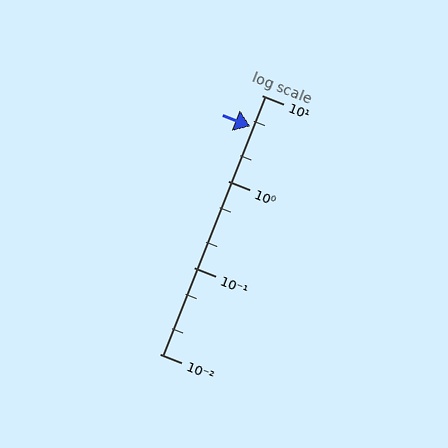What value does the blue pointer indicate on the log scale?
The pointer indicates approximately 4.4.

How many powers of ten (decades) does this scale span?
The scale spans 3 decades, from 0.01 to 10.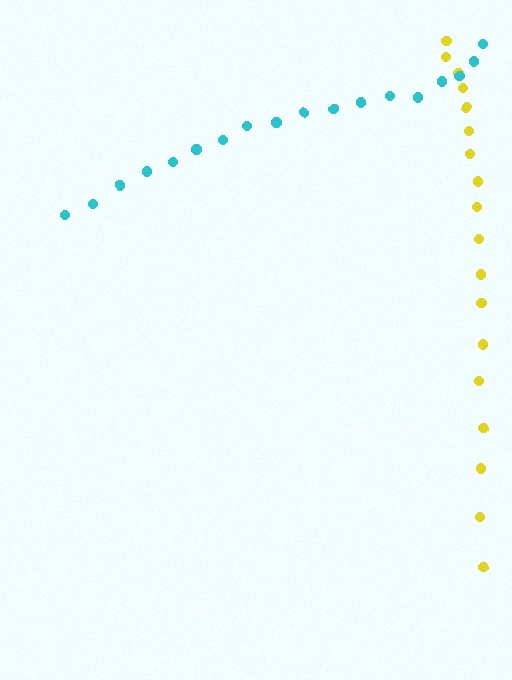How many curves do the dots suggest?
There are 2 distinct paths.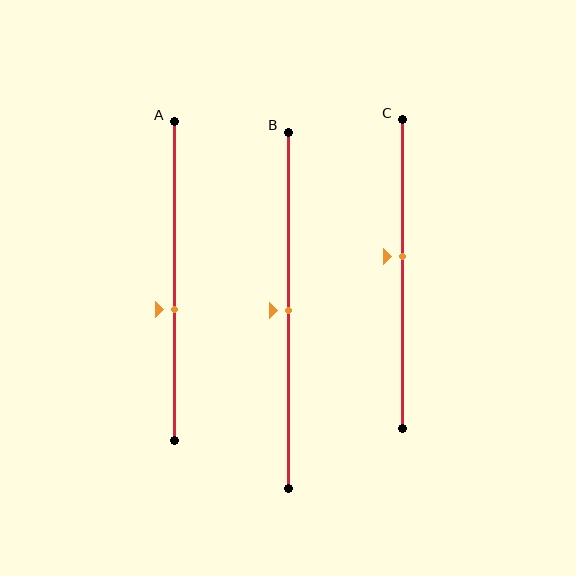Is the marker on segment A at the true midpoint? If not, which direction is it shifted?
No, the marker on segment A is shifted downward by about 9% of the segment length.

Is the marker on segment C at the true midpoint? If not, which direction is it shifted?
No, the marker on segment C is shifted upward by about 6% of the segment length.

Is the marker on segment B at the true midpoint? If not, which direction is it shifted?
Yes, the marker on segment B is at the true midpoint.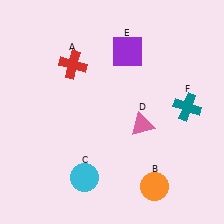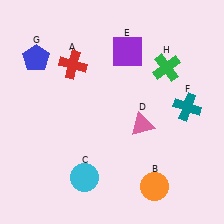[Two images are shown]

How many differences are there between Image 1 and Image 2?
There are 2 differences between the two images.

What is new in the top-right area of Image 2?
A green cross (H) was added in the top-right area of Image 2.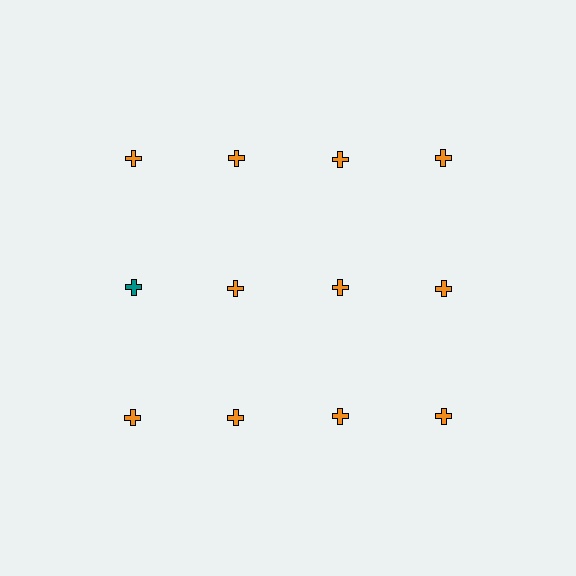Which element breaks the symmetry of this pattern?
The teal cross in the second row, leftmost column breaks the symmetry. All other shapes are orange crosses.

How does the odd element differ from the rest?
It has a different color: teal instead of orange.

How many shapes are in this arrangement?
There are 12 shapes arranged in a grid pattern.